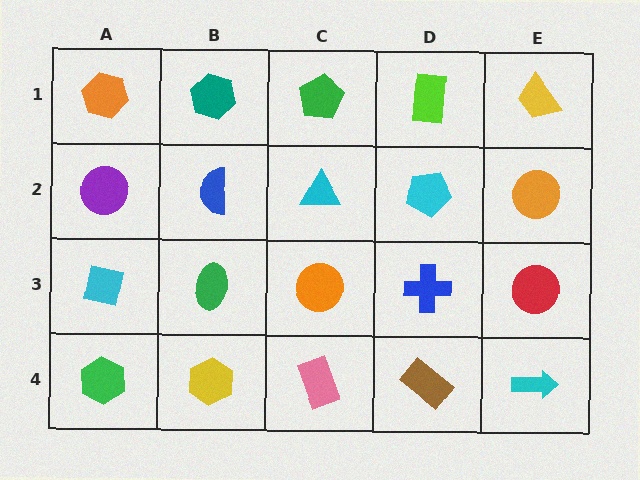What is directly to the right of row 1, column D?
A yellow trapezoid.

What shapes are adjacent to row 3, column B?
A blue semicircle (row 2, column B), a yellow hexagon (row 4, column B), a cyan square (row 3, column A), an orange circle (row 3, column C).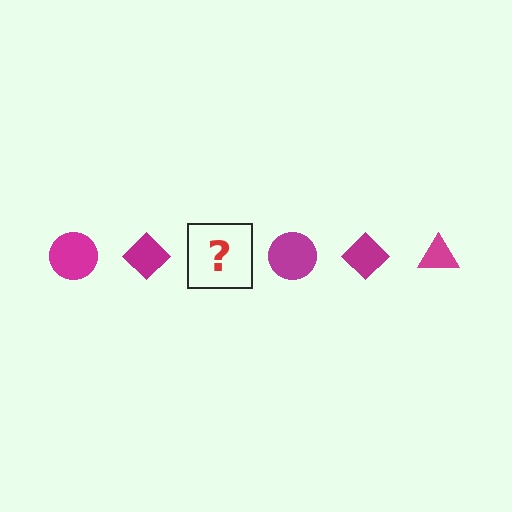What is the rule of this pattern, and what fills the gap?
The rule is that the pattern cycles through circle, diamond, triangle shapes in magenta. The gap should be filled with a magenta triangle.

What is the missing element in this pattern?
The missing element is a magenta triangle.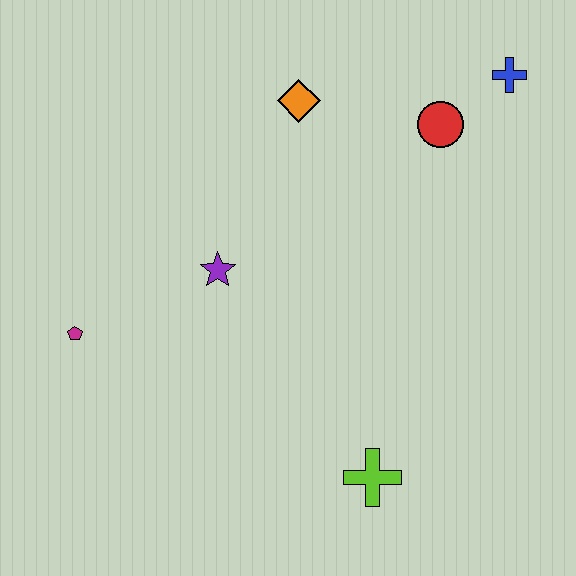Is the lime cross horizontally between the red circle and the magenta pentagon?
Yes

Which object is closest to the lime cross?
The purple star is closest to the lime cross.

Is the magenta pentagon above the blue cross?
No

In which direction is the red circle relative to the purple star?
The red circle is to the right of the purple star.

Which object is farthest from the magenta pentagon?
The blue cross is farthest from the magenta pentagon.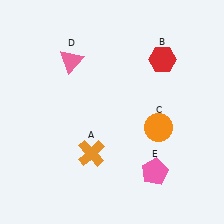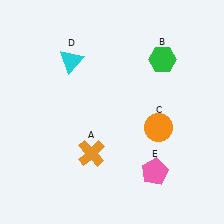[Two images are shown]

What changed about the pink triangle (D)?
In Image 1, D is pink. In Image 2, it changed to cyan.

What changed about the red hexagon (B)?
In Image 1, B is red. In Image 2, it changed to green.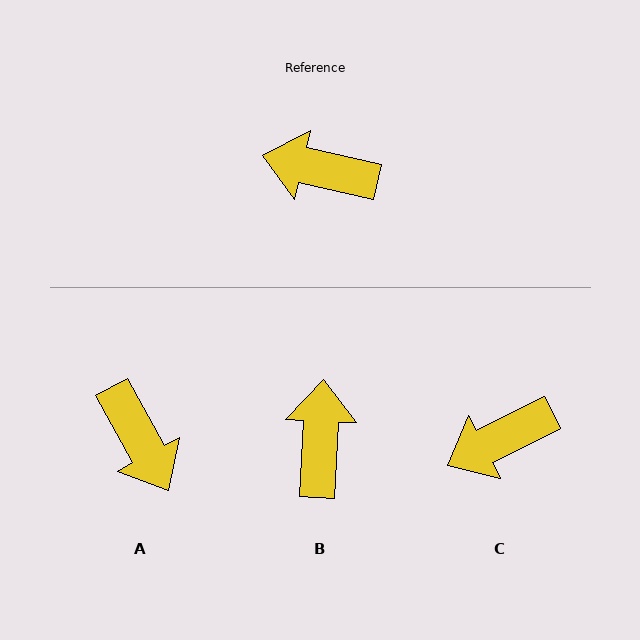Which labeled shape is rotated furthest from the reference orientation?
A, about 132 degrees away.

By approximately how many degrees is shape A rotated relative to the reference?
Approximately 132 degrees counter-clockwise.